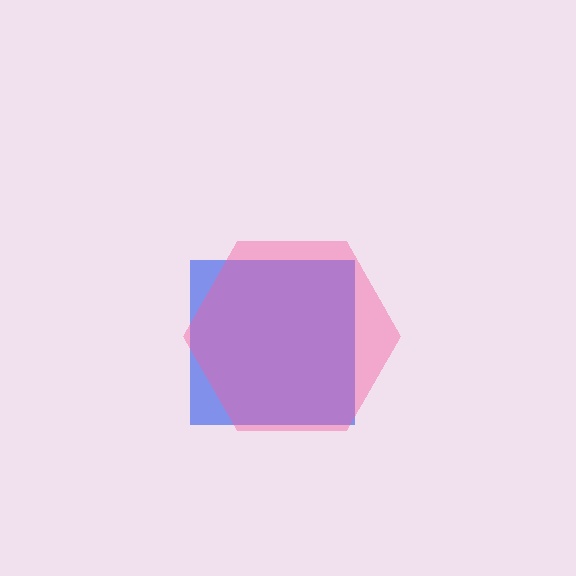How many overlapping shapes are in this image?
There are 2 overlapping shapes in the image.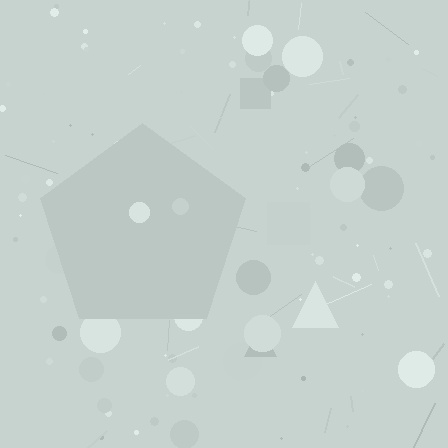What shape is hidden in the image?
A pentagon is hidden in the image.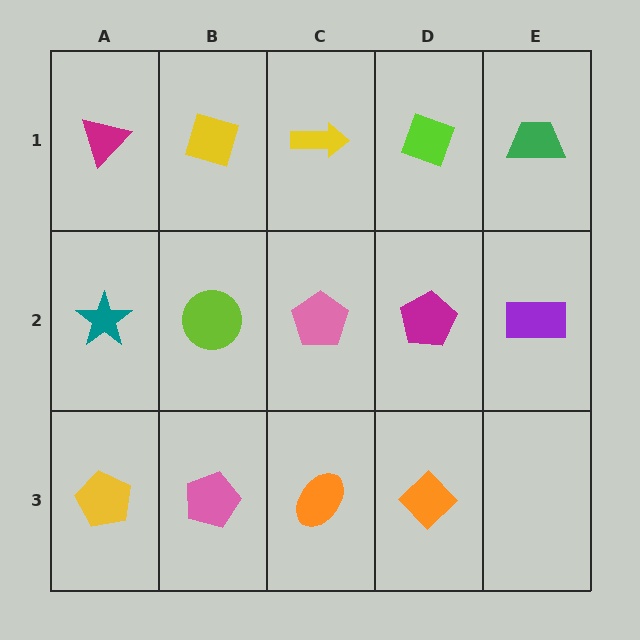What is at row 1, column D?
A lime diamond.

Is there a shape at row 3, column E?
No, that cell is empty.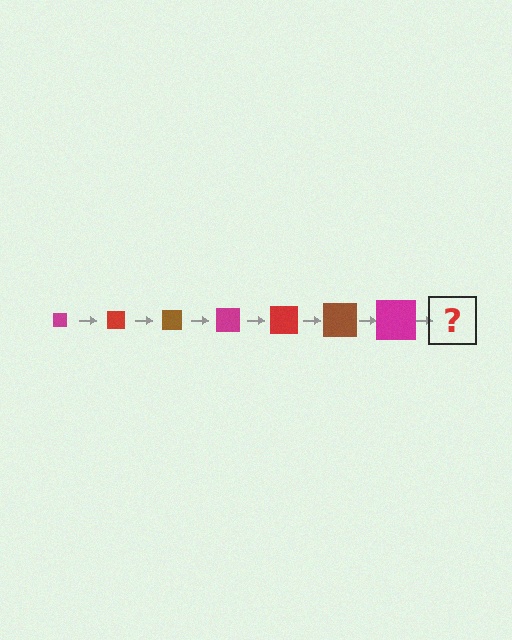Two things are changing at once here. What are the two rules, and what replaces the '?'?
The two rules are that the square grows larger each step and the color cycles through magenta, red, and brown. The '?' should be a red square, larger than the previous one.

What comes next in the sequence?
The next element should be a red square, larger than the previous one.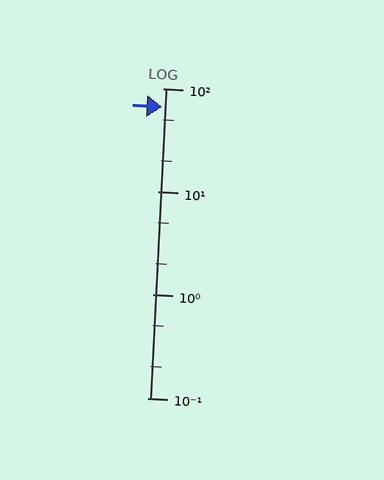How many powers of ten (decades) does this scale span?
The scale spans 3 decades, from 0.1 to 100.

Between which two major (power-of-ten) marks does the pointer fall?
The pointer is between 10 and 100.